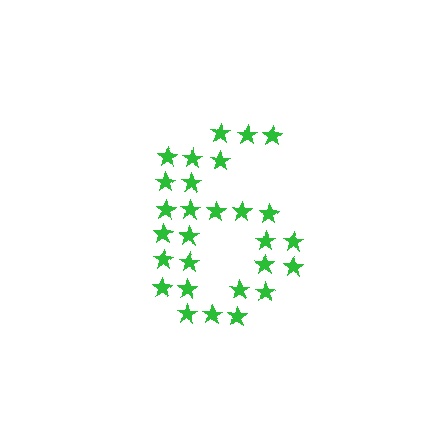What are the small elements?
The small elements are stars.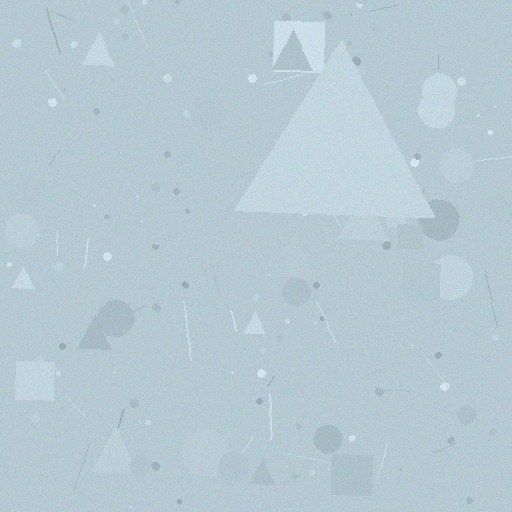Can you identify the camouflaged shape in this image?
The camouflaged shape is a triangle.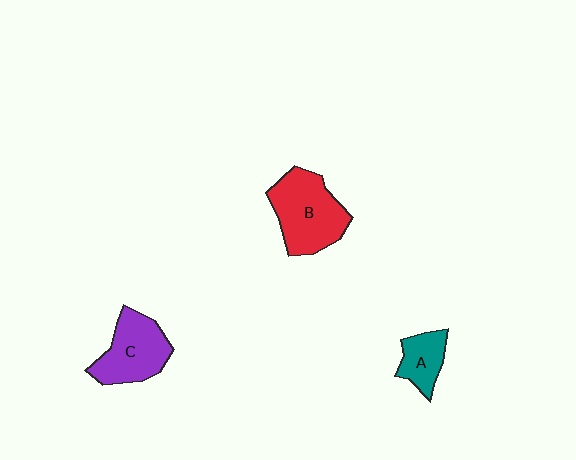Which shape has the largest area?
Shape B (red).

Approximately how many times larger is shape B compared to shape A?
Approximately 2.1 times.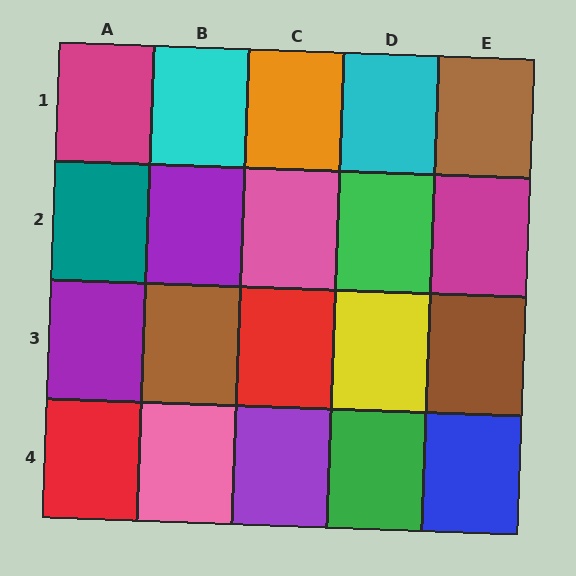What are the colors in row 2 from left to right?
Teal, purple, pink, green, magenta.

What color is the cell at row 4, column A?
Red.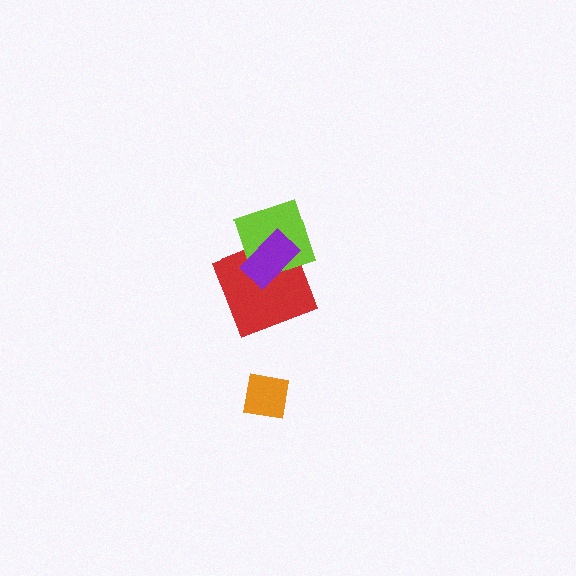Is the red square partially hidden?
Yes, it is partially covered by another shape.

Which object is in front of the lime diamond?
The purple rectangle is in front of the lime diamond.